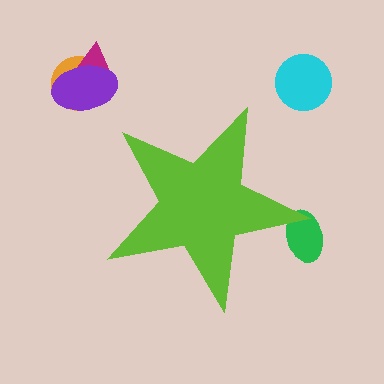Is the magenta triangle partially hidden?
No, the magenta triangle is fully visible.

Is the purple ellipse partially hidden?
No, the purple ellipse is fully visible.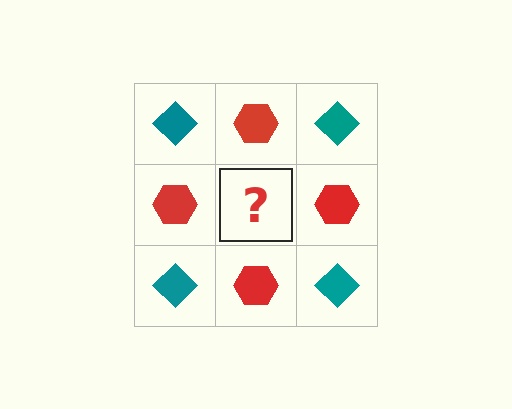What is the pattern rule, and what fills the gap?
The rule is that it alternates teal diamond and red hexagon in a checkerboard pattern. The gap should be filled with a teal diamond.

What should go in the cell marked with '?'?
The missing cell should contain a teal diamond.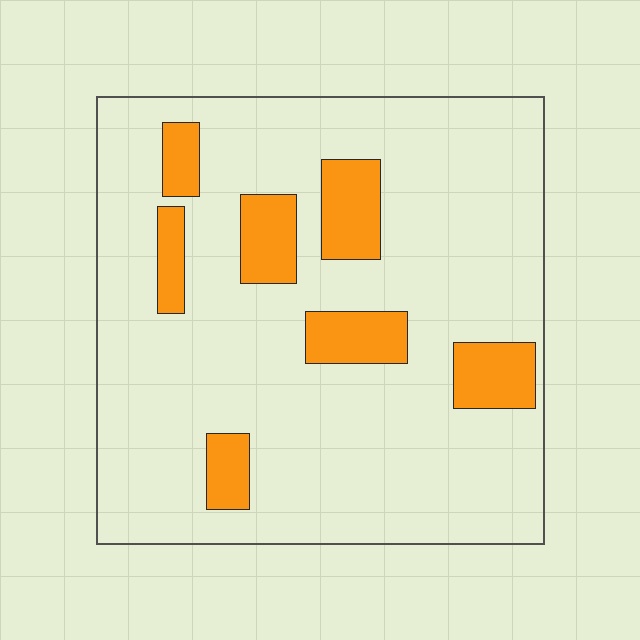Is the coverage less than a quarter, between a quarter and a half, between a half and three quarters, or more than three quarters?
Less than a quarter.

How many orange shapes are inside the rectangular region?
7.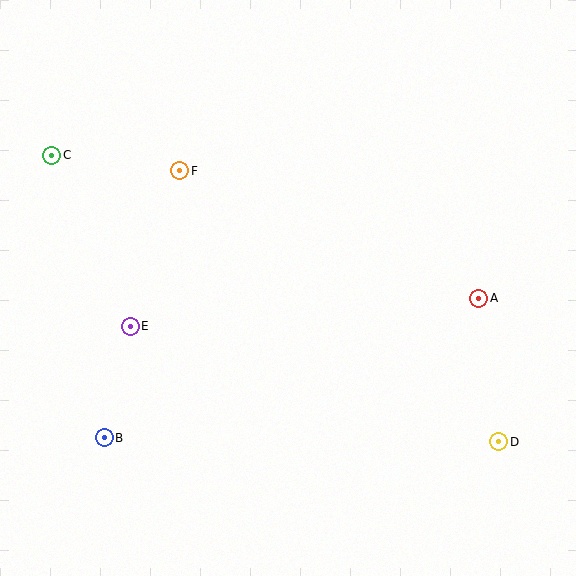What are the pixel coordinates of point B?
Point B is at (104, 438).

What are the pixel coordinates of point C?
Point C is at (52, 155).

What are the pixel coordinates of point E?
Point E is at (130, 326).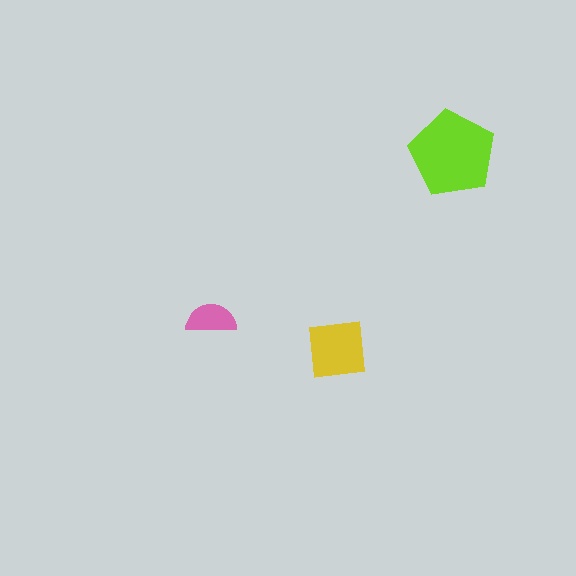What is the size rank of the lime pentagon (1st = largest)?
1st.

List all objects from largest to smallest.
The lime pentagon, the yellow square, the pink semicircle.